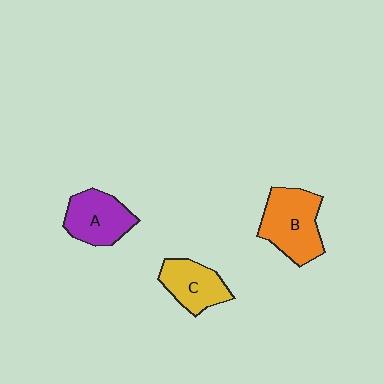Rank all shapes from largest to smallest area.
From largest to smallest: B (orange), A (purple), C (yellow).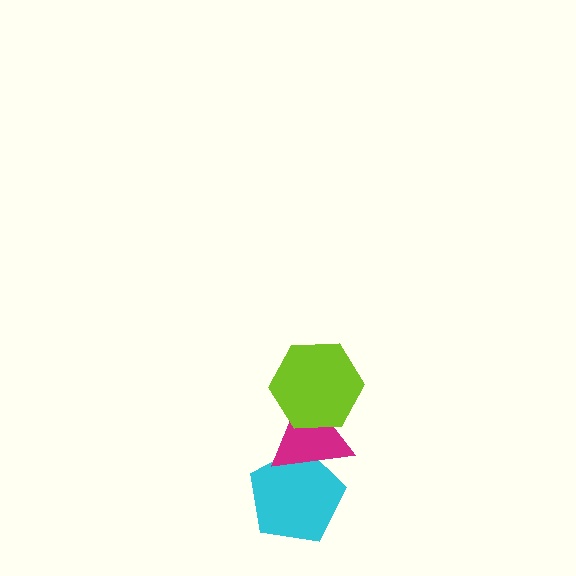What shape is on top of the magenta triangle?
The lime hexagon is on top of the magenta triangle.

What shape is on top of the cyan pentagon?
The magenta triangle is on top of the cyan pentagon.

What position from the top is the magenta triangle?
The magenta triangle is 2nd from the top.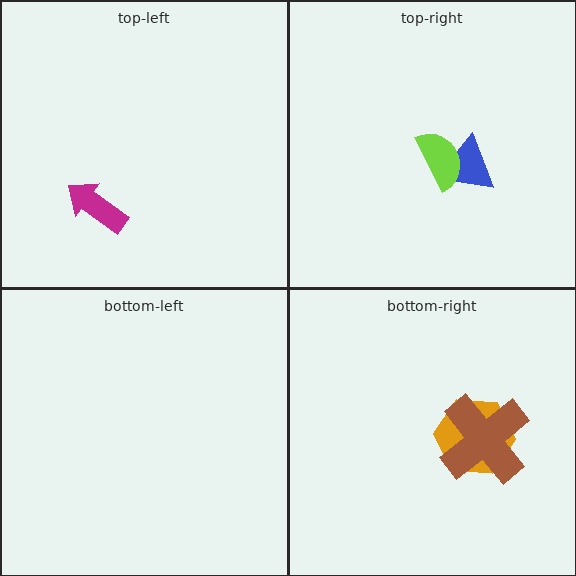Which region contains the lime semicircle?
The top-right region.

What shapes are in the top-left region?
The magenta arrow.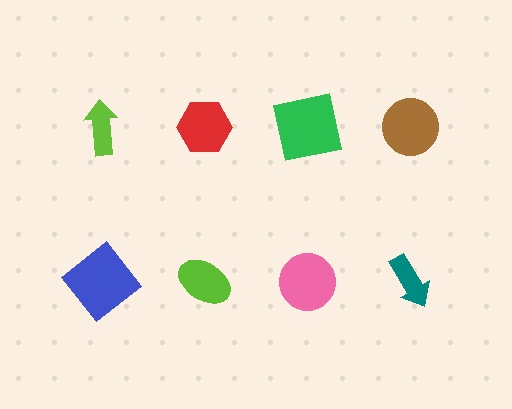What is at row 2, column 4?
A teal arrow.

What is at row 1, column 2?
A red hexagon.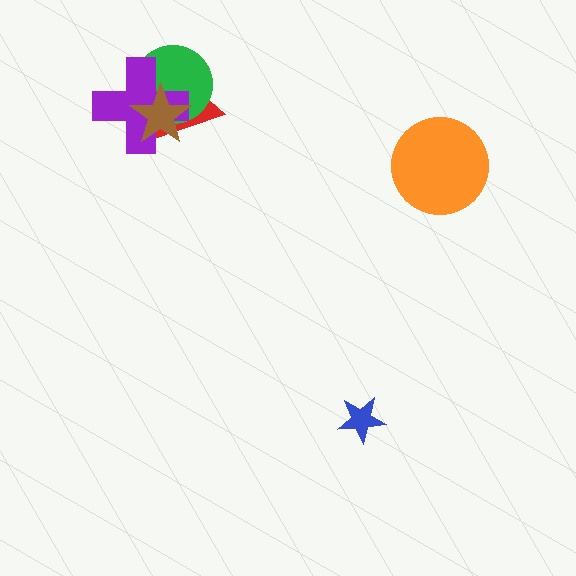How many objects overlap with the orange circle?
0 objects overlap with the orange circle.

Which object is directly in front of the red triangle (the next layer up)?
The green circle is directly in front of the red triangle.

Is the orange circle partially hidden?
No, no other shape covers it.